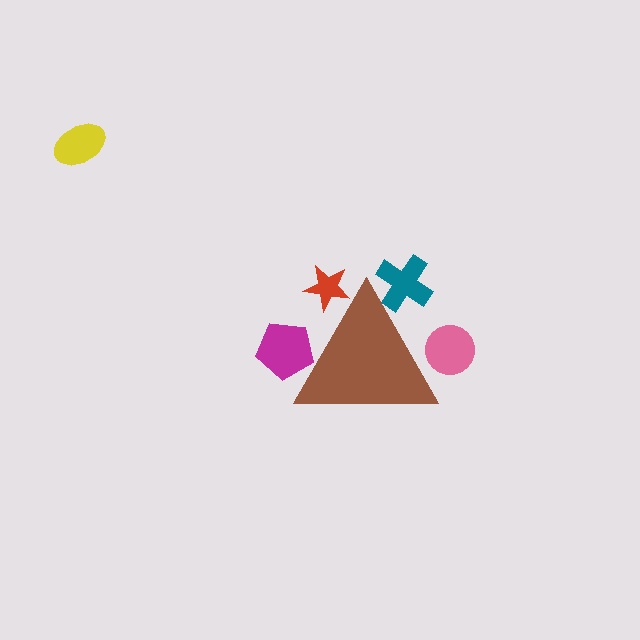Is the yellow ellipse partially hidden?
No, the yellow ellipse is fully visible.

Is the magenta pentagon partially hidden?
Yes, the magenta pentagon is partially hidden behind the brown triangle.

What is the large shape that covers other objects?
A brown triangle.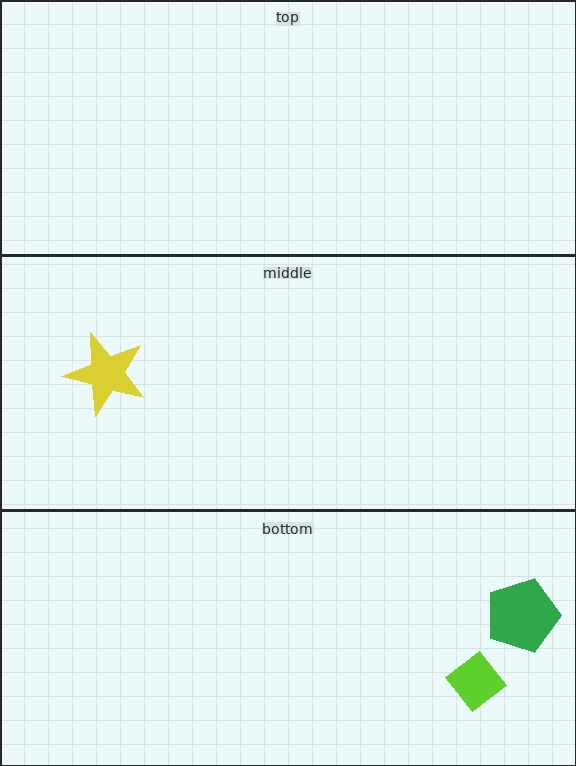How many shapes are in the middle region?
1.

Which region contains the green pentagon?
The bottom region.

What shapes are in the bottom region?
The lime diamond, the green pentagon.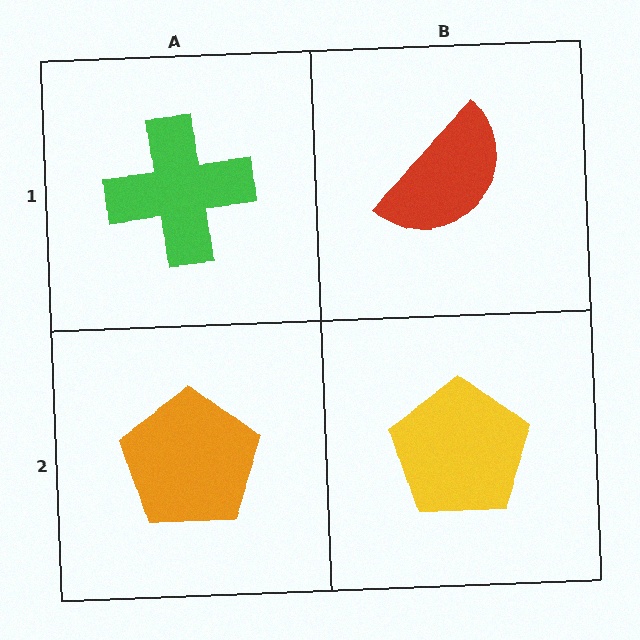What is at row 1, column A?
A green cross.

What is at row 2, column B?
A yellow pentagon.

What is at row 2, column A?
An orange pentagon.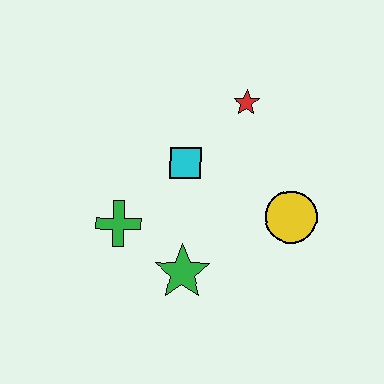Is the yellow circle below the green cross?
No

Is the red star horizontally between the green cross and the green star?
No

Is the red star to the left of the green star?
No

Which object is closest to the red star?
The cyan square is closest to the red star.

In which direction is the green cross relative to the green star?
The green cross is to the left of the green star.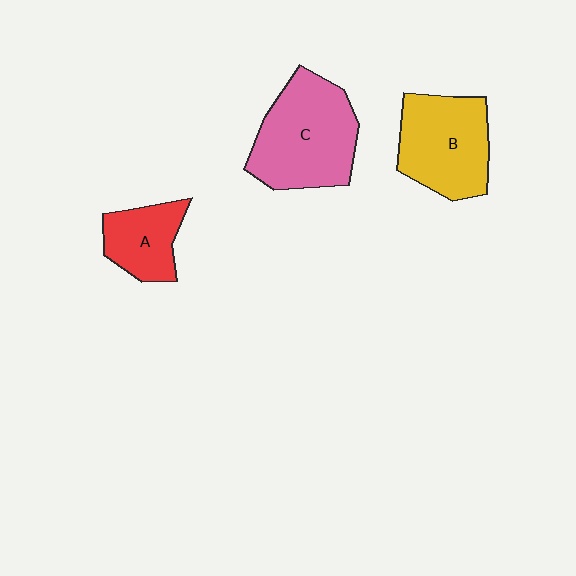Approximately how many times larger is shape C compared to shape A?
Approximately 1.9 times.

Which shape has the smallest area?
Shape A (red).